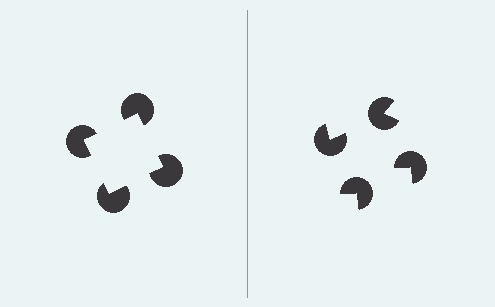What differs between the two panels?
The pac-man discs are positioned identically on both sides; only the wedge orientations differ. On the left they align to a square; on the right they are misaligned.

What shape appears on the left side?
An illusory square.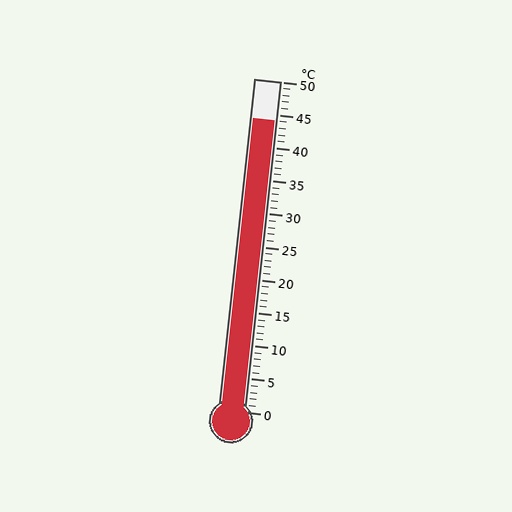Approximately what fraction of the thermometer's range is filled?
The thermometer is filled to approximately 90% of its range.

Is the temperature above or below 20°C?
The temperature is above 20°C.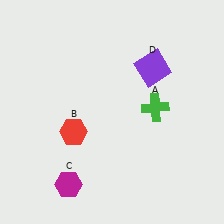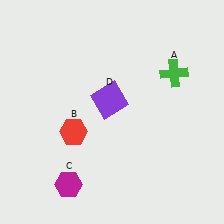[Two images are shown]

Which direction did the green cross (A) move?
The green cross (A) moved up.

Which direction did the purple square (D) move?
The purple square (D) moved left.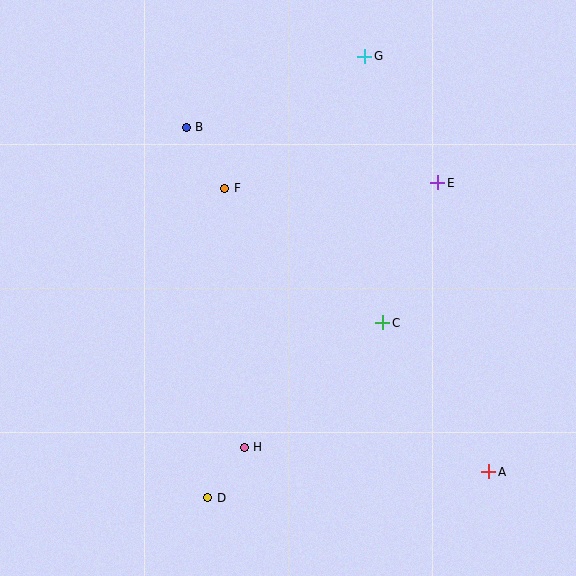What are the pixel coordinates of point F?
Point F is at (225, 188).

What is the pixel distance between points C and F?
The distance between C and F is 207 pixels.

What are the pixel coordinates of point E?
Point E is at (438, 183).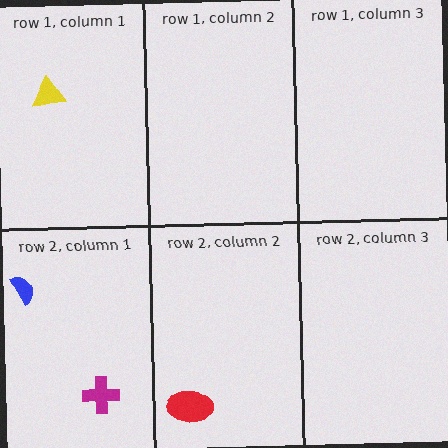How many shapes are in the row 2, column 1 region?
2.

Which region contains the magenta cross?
The row 2, column 1 region.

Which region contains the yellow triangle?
The row 1, column 1 region.